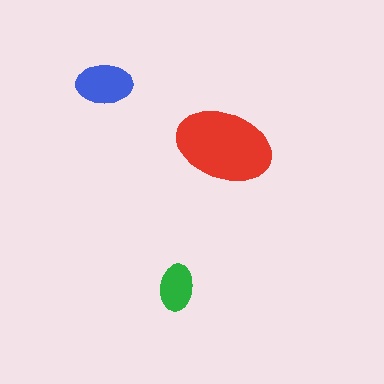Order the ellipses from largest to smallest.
the red one, the blue one, the green one.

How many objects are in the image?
There are 3 objects in the image.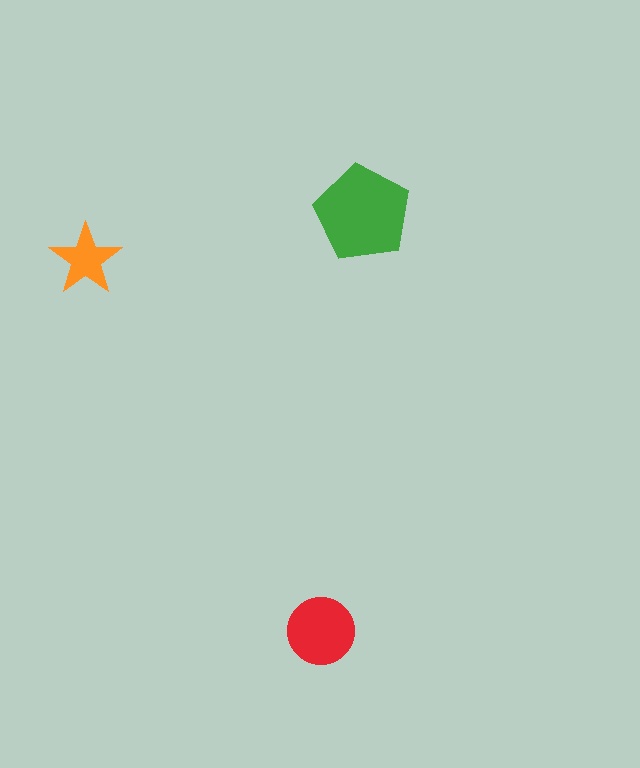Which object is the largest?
The green pentagon.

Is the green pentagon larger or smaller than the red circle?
Larger.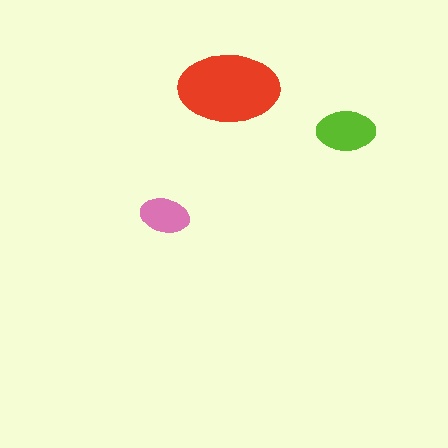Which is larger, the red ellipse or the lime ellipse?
The red one.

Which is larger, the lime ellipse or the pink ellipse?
The lime one.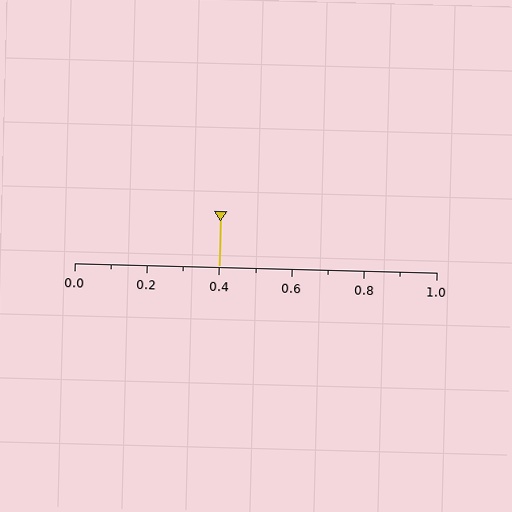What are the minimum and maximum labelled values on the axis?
The axis runs from 0.0 to 1.0.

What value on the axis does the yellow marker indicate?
The marker indicates approximately 0.4.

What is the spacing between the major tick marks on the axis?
The major ticks are spaced 0.2 apart.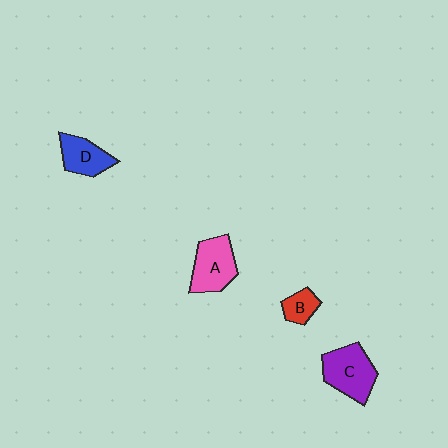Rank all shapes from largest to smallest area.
From largest to smallest: C (purple), A (pink), D (blue), B (red).